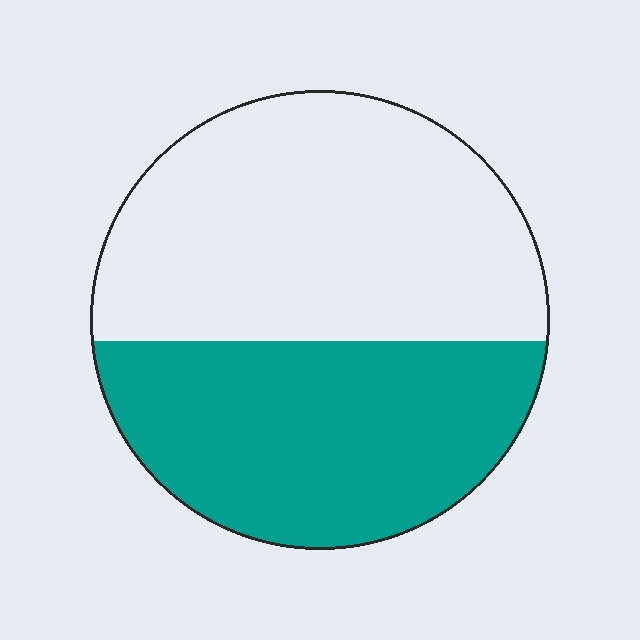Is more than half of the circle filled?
No.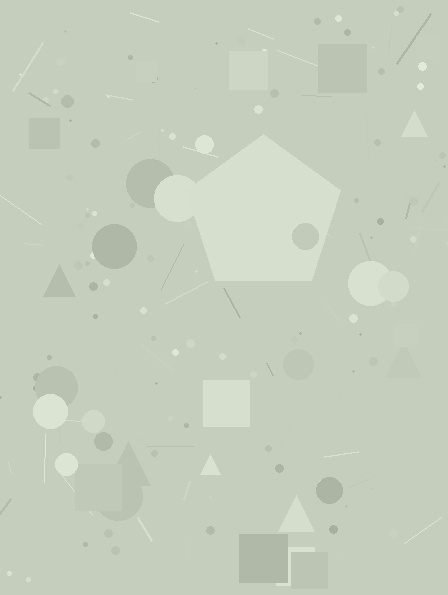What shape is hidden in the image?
A pentagon is hidden in the image.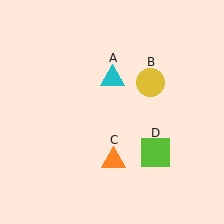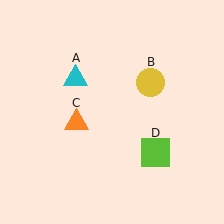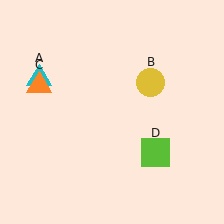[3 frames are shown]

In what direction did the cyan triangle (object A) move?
The cyan triangle (object A) moved left.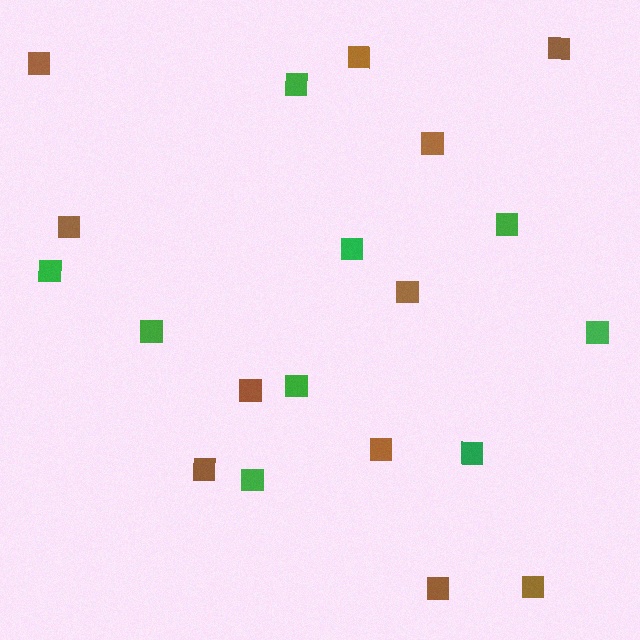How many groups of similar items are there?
There are 2 groups: one group of brown squares (11) and one group of green squares (9).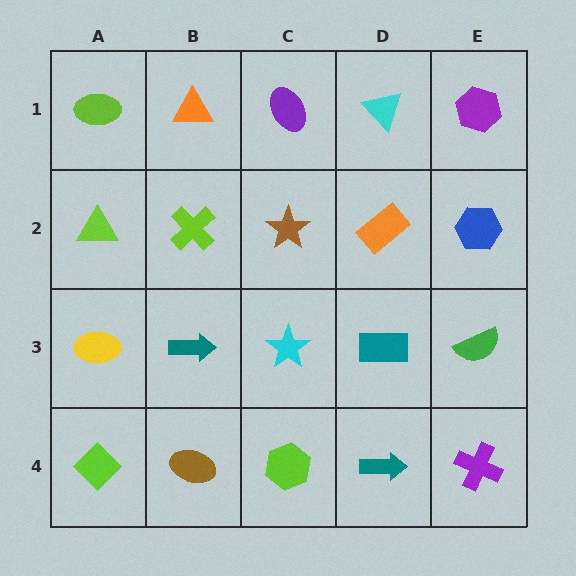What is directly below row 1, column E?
A blue hexagon.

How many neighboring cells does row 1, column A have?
2.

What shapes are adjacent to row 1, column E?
A blue hexagon (row 2, column E), a cyan triangle (row 1, column D).